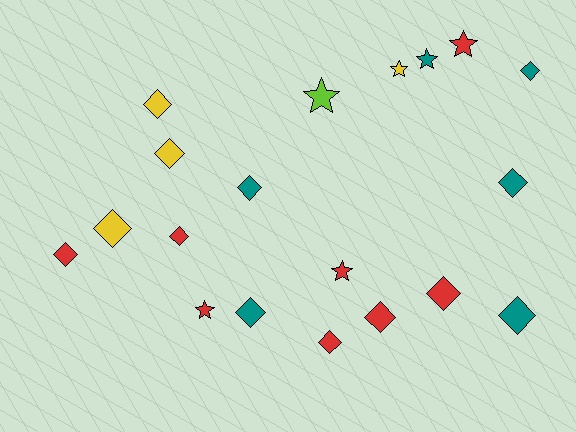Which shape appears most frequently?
Diamond, with 13 objects.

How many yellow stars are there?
There is 1 yellow star.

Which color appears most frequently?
Red, with 8 objects.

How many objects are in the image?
There are 19 objects.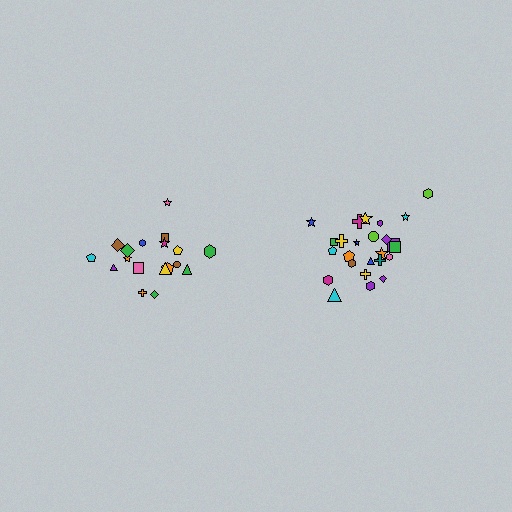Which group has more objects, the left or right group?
The right group.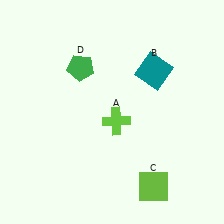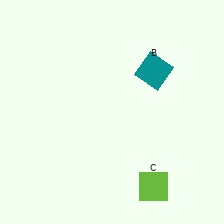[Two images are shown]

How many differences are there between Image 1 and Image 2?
There are 2 differences between the two images.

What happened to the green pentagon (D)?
The green pentagon (D) was removed in Image 2. It was in the top-left area of Image 1.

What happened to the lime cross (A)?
The lime cross (A) was removed in Image 2. It was in the bottom-right area of Image 1.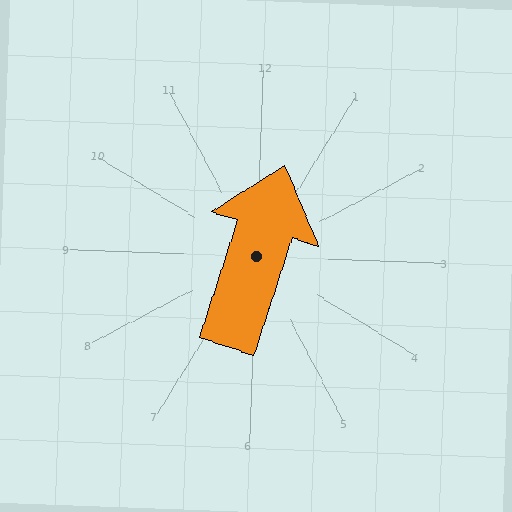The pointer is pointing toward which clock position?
Roughly 1 o'clock.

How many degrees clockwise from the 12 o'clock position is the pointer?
Approximately 16 degrees.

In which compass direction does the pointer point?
North.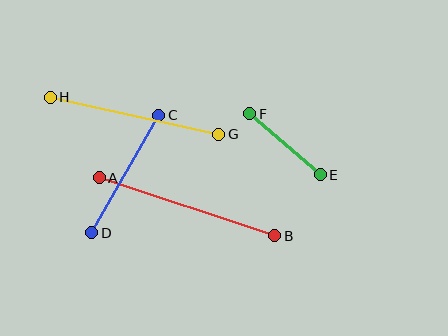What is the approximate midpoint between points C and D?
The midpoint is at approximately (125, 174) pixels.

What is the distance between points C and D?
The distance is approximately 135 pixels.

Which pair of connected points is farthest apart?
Points A and B are farthest apart.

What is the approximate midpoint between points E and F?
The midpoint is at approximately (285, 144) pixels.